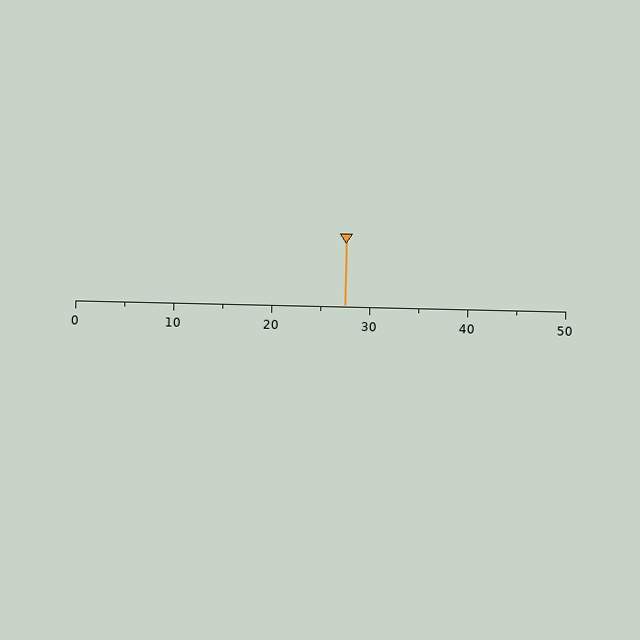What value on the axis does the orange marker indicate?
The marker indicates approximately 27.5.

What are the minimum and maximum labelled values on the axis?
The axis runs from 0 to 50.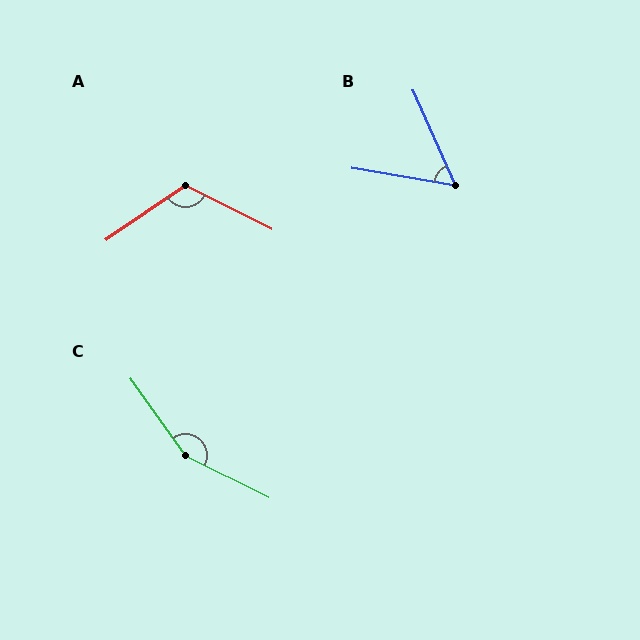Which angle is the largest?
C, at approximately 152 degrees.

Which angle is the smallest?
B, at approximately 56 degrees.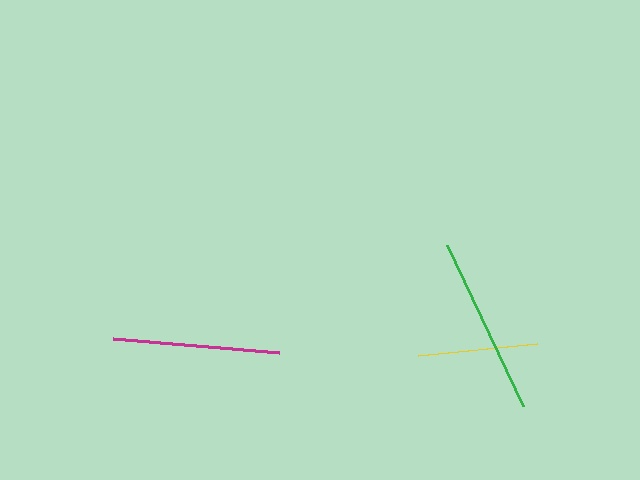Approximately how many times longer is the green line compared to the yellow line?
The green line is approximately 1.5 times the length of the yellow line.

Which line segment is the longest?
The green line is the longest at approximately 178 pixels.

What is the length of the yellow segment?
The yellow segment is approximately 119 pixels long.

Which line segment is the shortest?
The yellow line is the shortest at approximately 119 pixels.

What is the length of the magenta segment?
The magenta segment is approximately 166 pixels long.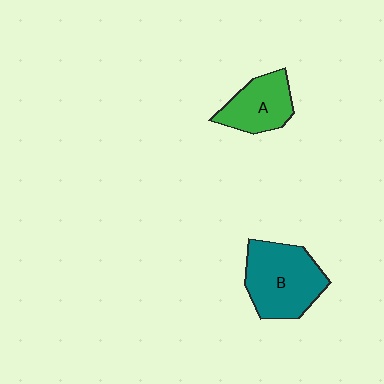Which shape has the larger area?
Shape B (teal).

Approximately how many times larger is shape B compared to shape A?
Approximately 1.5 times.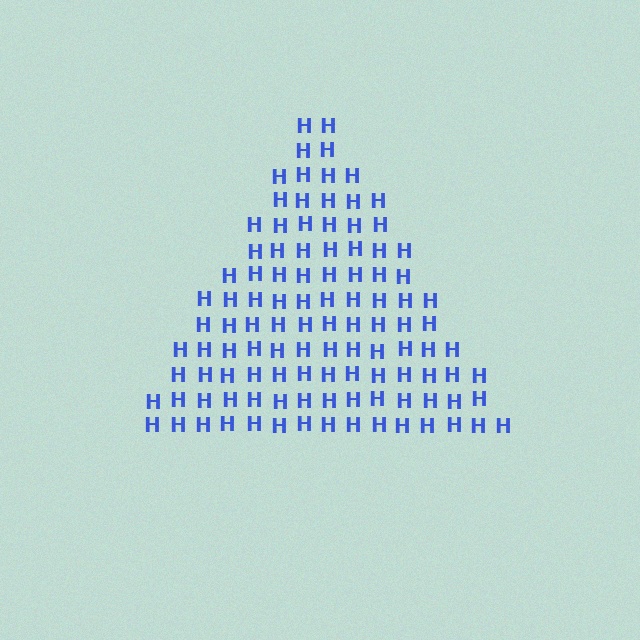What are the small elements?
The small elements are letter H's.